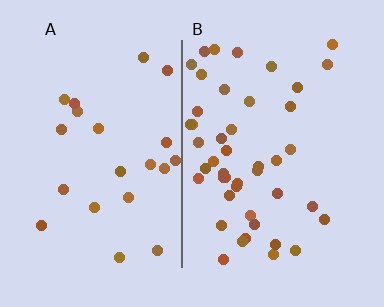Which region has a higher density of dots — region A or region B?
B (the right).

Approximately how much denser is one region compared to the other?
Approximately 2.1× — region B over region A.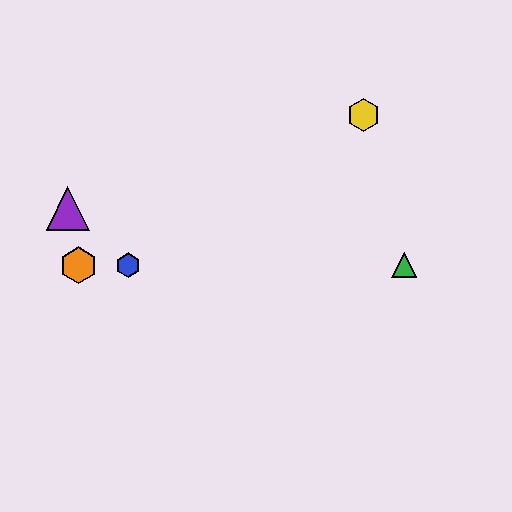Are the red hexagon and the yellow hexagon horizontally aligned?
No, the red hexagon is at y≈265 and the yellow hexagon is at y≈115.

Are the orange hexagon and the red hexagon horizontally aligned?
Yes, both are at y≈265.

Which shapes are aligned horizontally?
The red hexagon, the blue hexagon, the green triangle, the orange hexagon are aligned horizontally.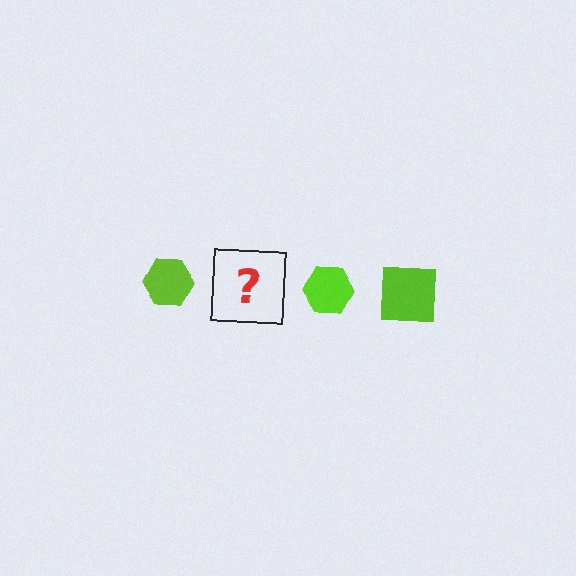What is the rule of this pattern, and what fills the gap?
The rule is that the pattern cycles through hexagon, square shapes in lime. The gap should be filled with a lime square.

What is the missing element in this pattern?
The missing element is a lime square.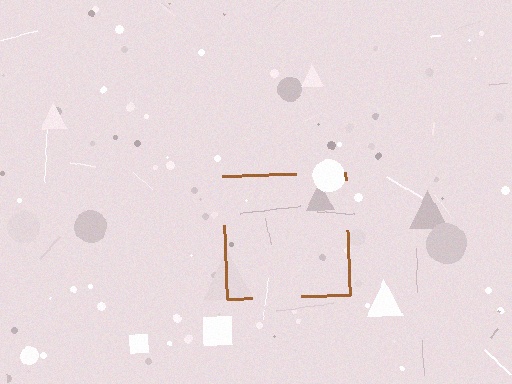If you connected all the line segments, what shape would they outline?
They would outline a square.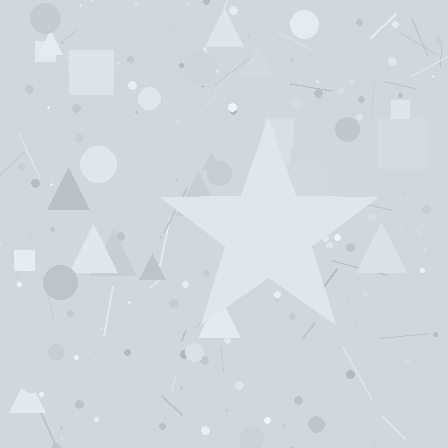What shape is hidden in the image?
A star is hidden in the image.